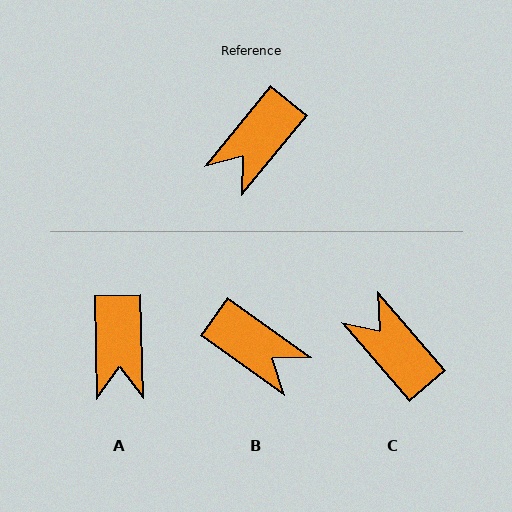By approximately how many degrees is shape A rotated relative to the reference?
Approximately 40 degrees counter-clockwise.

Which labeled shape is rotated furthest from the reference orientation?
C, about 100 degrees away.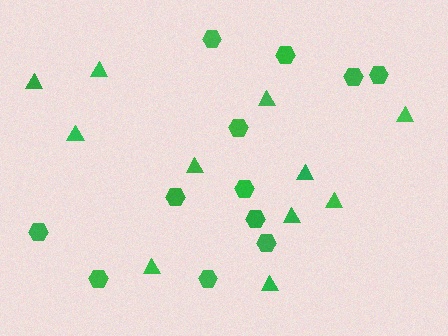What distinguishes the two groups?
There are 2 groups: one group of hexagons (12) and one group of triangles (11).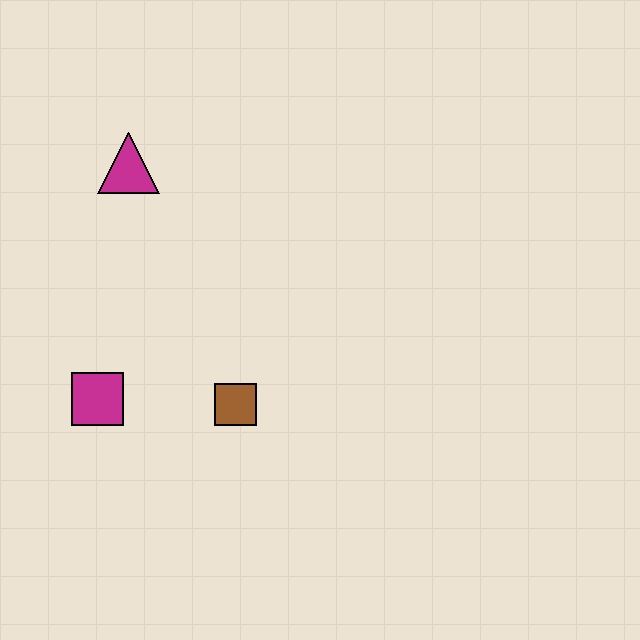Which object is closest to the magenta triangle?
The magenta square is closest to the magenta triangle.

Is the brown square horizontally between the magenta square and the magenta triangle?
No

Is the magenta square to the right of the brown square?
No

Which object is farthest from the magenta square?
The magenta triangle is farthest from the magenta square.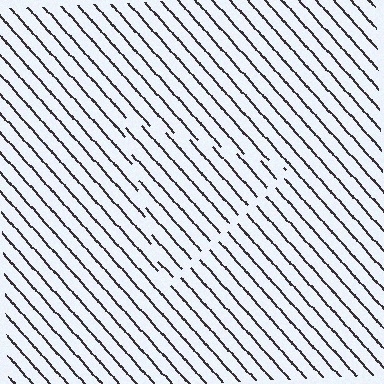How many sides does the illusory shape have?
3 sides — the line-ends trace a triangle.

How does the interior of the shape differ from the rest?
The interior of the shape contains the same grating, shifted by half a period — the contour is defined by the phase discontinuity where line-ends from the inner and outer gratings abut.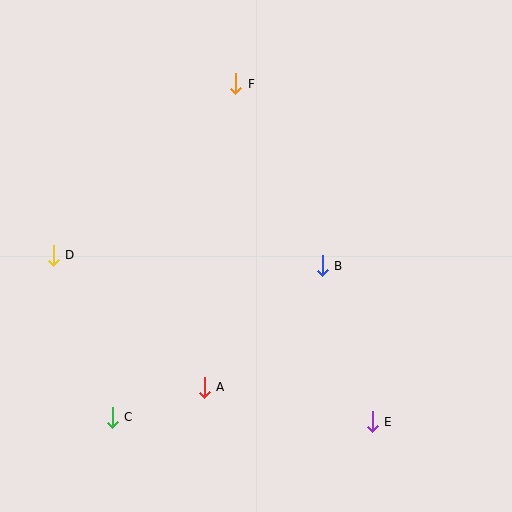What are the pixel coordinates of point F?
Point F is at (236, 84).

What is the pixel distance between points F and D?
The distance between F and D is 251 pixels.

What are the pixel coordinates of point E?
Point E is at (372, 422).